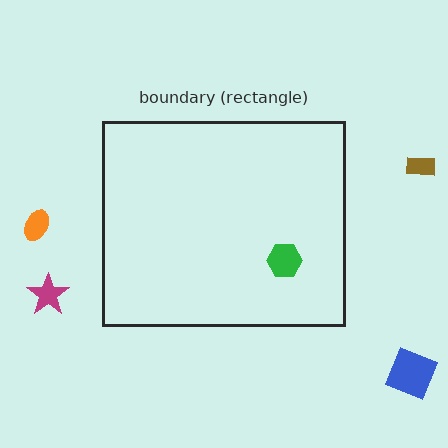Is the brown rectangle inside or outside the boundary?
Outside.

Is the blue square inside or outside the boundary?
Outside.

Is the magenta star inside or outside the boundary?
Outside.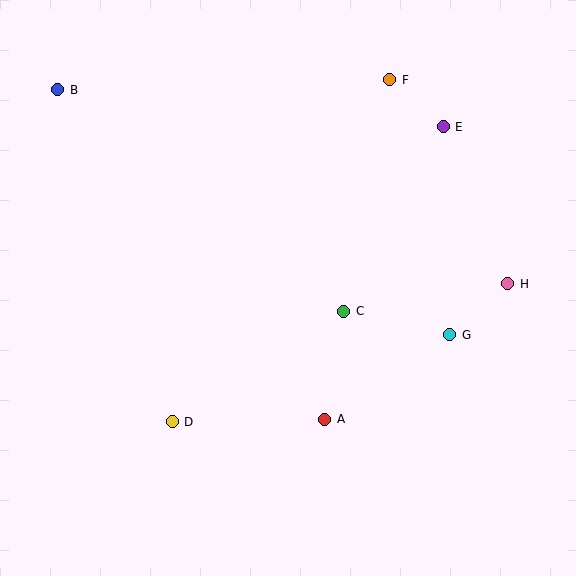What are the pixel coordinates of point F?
Point F is at (390, 80).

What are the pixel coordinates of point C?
Point C is at (344, 311).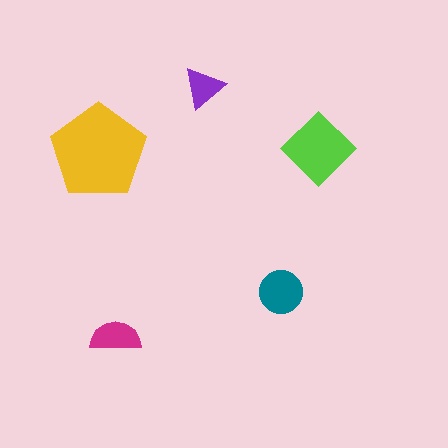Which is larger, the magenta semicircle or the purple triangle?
The magenta semicircle.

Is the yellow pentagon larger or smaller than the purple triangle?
Larger.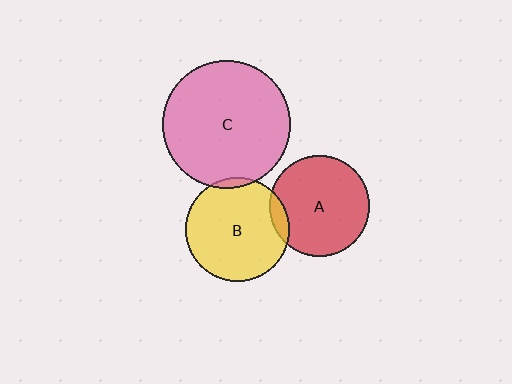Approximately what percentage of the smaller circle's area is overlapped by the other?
Approximately 10%.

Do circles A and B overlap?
Yes.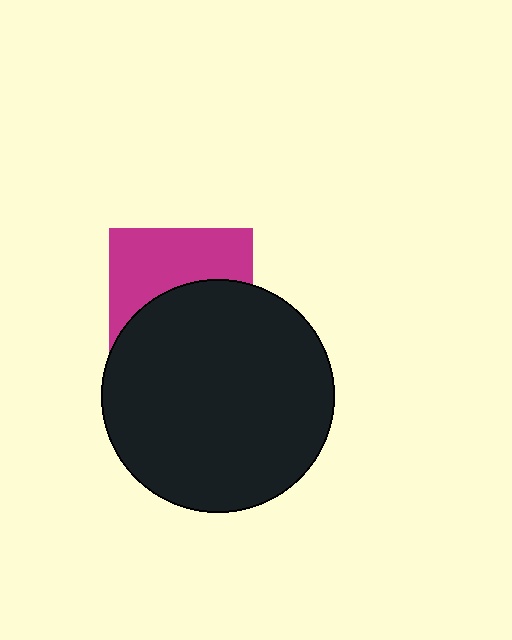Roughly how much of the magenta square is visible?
About half of it is visible (roughly 47%).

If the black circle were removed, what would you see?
You would see the complete magenta square.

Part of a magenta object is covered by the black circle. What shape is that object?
It is a square.